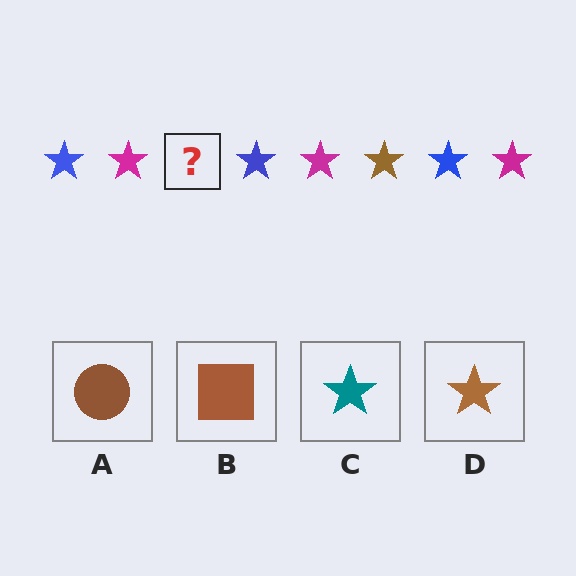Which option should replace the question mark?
Option D.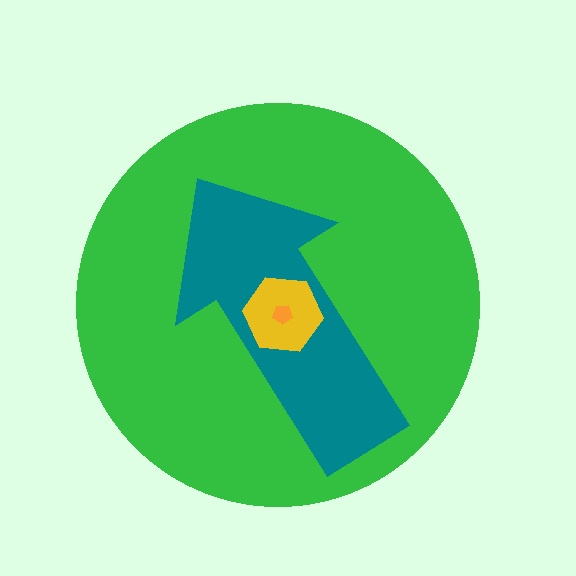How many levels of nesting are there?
4.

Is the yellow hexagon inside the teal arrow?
Yes.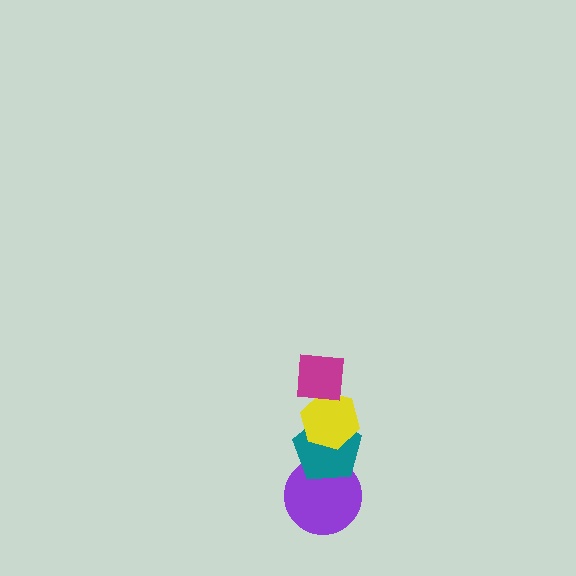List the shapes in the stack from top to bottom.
From top to bottom: the magenta square, the yellow hexagon, the teal pentagon, the purple circle.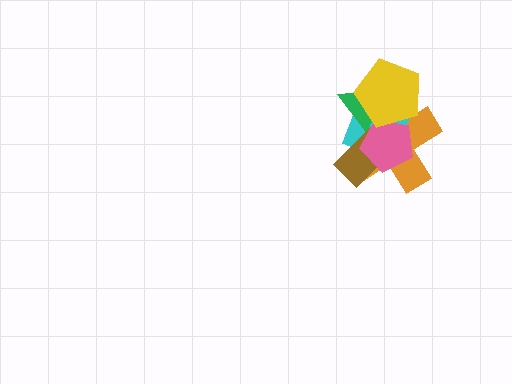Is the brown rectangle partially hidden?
Yes, it is partially covered by another shape.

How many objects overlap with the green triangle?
4 objects overlap with the green triangle.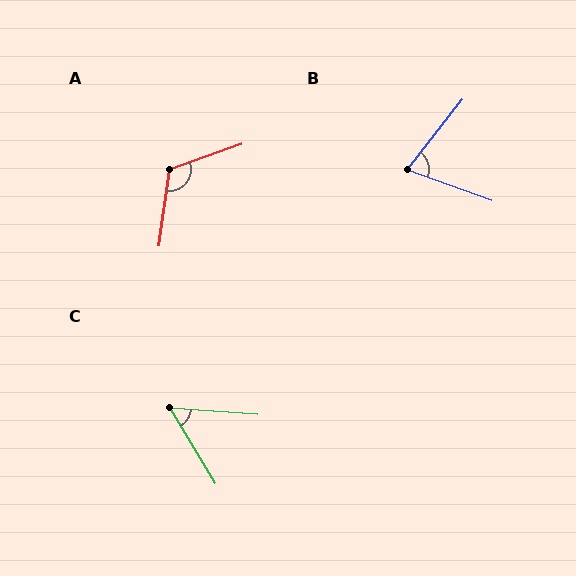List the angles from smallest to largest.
C (55°), B (72°), A (117°).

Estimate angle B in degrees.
Approximately 72 degrees.